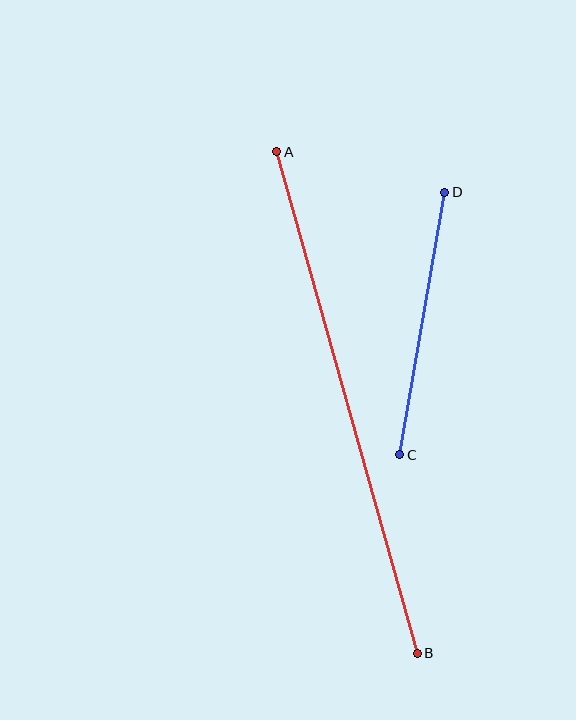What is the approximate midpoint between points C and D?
The midpoint is at approximately (422, 323) pixels.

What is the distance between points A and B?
The distance is approximately 521 pixels.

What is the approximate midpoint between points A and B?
The midpoint is at approximately (347, 403) pixels.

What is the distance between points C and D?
The distance is approximately 266 pixels.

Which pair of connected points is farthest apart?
Points A and B are farthest apart.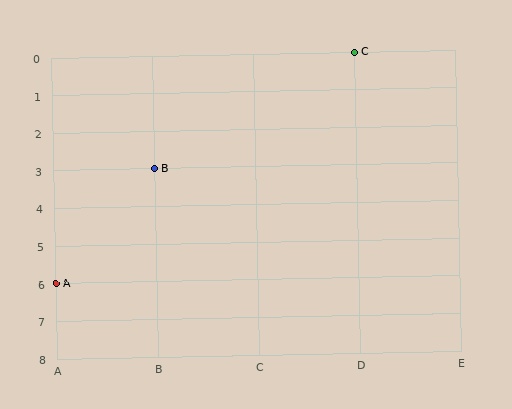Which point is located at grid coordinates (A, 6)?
Point A is at (A, 6).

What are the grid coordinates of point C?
Point C is at grid coordinates (D, 0).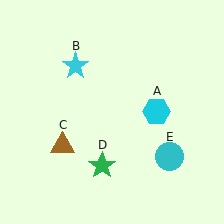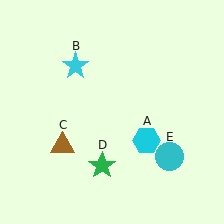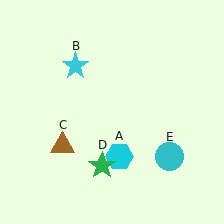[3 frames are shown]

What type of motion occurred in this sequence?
The cyan hexagon (object A) rotated clockwise around the center of the scene.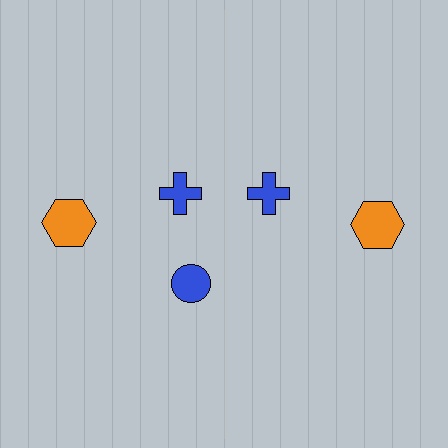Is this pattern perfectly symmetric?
No, the pattern is not perfectly symmetric. A blue circle is missing from the right side.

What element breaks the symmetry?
A blue circle is missing from the right side.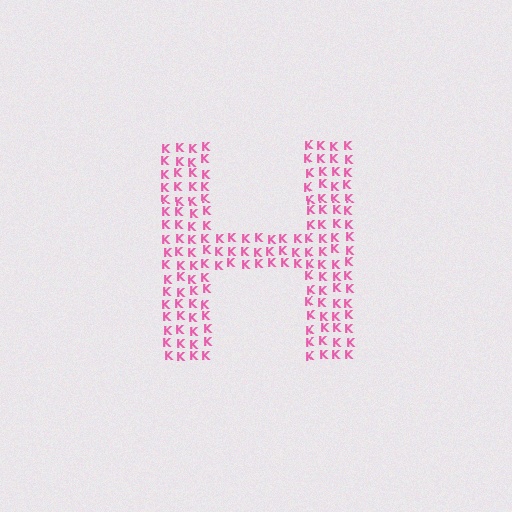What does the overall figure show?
The overall figure shows the letter H.